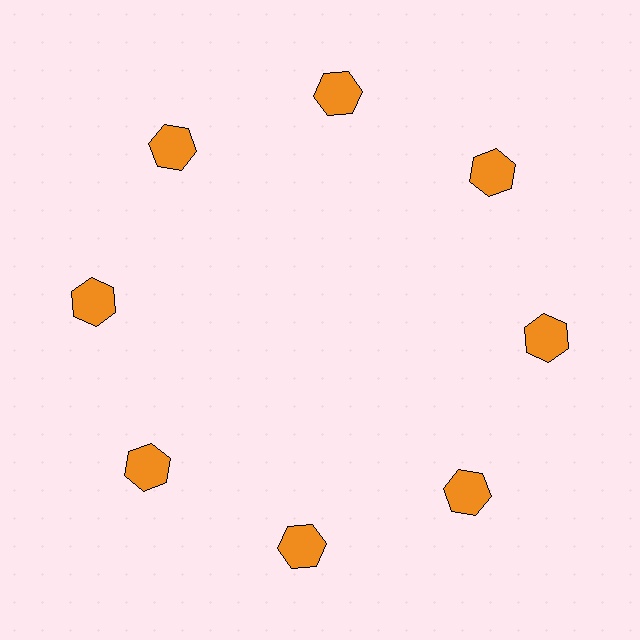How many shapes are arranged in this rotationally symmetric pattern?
There are 8 shapes, arranged in 8 groups of 1.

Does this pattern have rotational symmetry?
Yes, this pattern has 8-fold rotational symmetry. It looks the same after rotating 45 degrees around the center.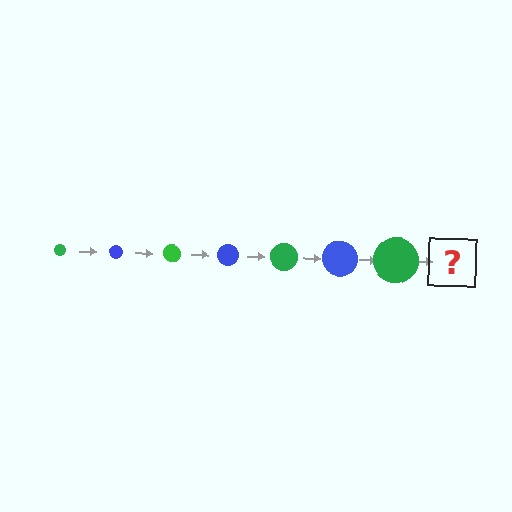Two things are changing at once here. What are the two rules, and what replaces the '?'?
The two rules are that the circle grows larger each step and the color cycles through green and blue. The '?' should be a blue circle, larger than the previous one.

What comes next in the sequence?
The next element should be a blue circle, larger than the previous one.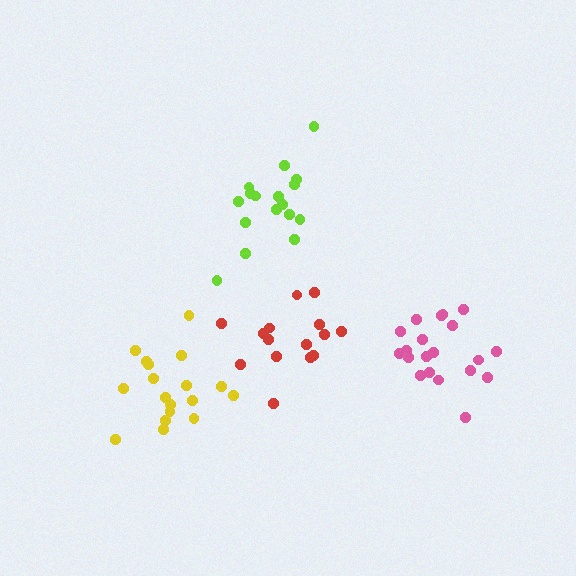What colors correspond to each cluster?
The clusters are colored: pink, lime, red, yellow.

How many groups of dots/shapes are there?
There are 4 groups.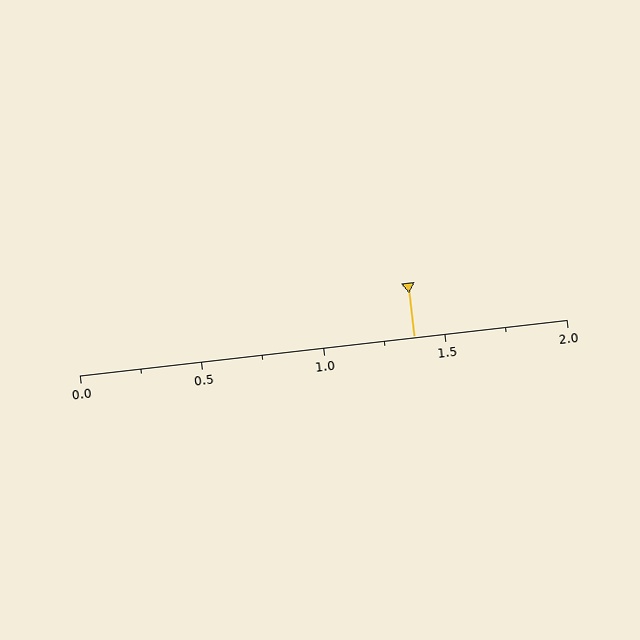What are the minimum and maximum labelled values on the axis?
The axis runs from 0.0 to 2.0.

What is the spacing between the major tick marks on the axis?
The major ticks are spaced 0.5 apart.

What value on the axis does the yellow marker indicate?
The marker indicates approximately 1.38.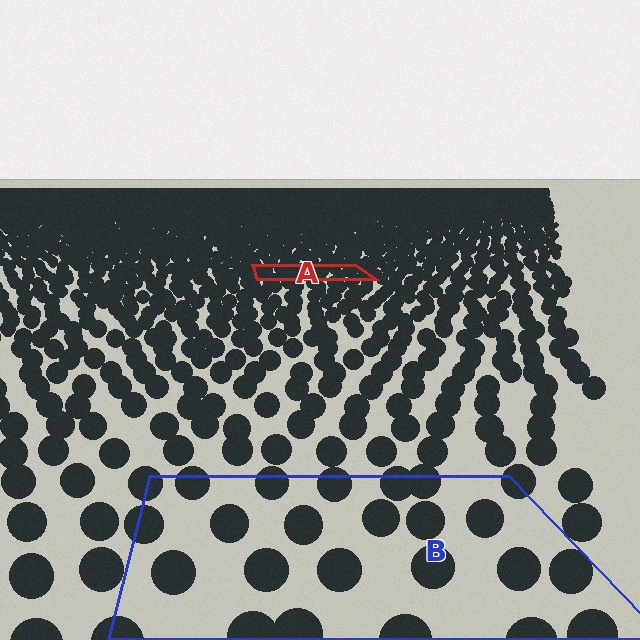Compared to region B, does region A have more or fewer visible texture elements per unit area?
Region A has more texture elements per unit area — they are packed more densely because it is farther away.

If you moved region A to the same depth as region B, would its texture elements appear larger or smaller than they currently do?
They would appear larger. At a closer depth, the same texture elements are projected at a bigger on-screen size.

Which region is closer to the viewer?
Region B is closer. The texture elements there are larger and more spread out.